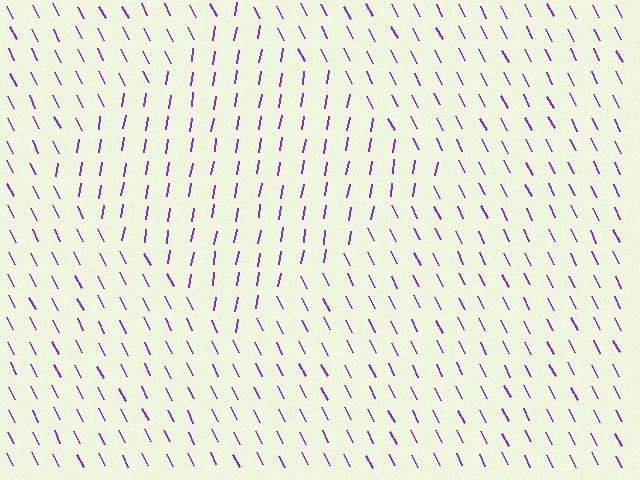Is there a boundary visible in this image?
Yes, there is a texture boundary formed by a change in line orientation.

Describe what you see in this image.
The image is filled with small purple line segments. A diamond region in the image has lines oriented differently from the surrounding lines, creating a visible texture boundary.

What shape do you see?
I see a diamond.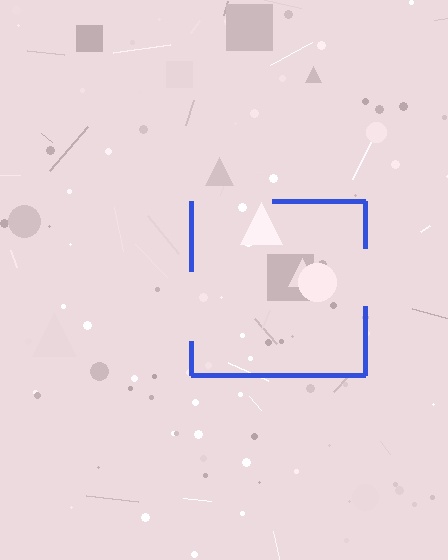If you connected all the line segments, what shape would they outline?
They would outline a square.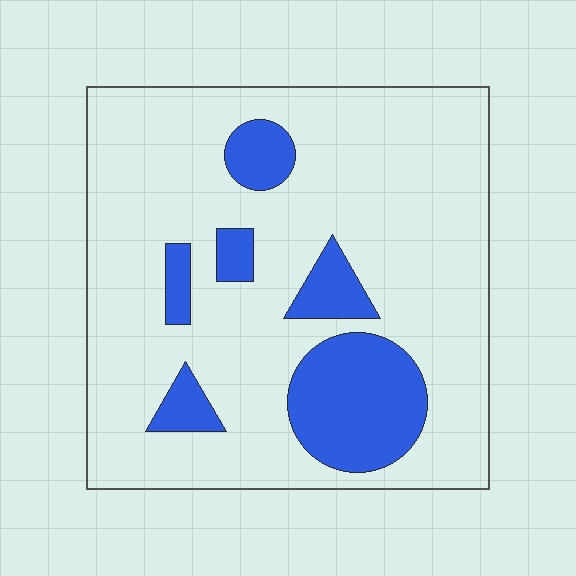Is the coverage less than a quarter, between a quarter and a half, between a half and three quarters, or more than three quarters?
Less than a quarter.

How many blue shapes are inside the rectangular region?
6.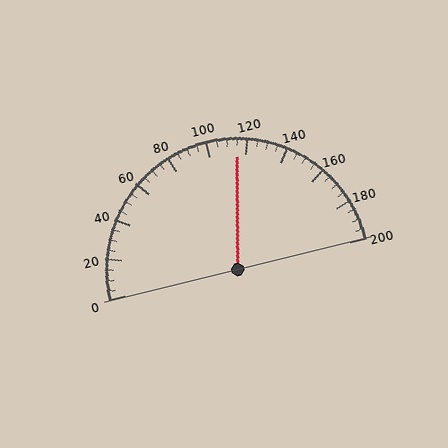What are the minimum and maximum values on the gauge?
The gauge ranges from 0 to 200.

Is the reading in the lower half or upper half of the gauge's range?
The reading is in the upper half of the range (0 to 200).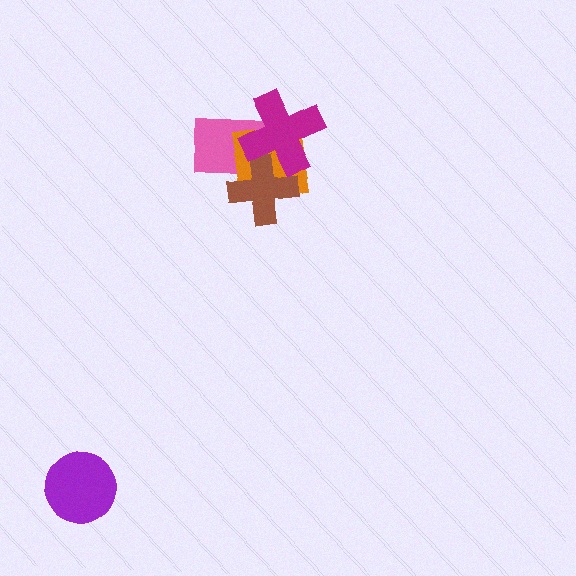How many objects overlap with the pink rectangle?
3 objects overlap with the pink rectangle.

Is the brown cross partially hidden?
Yes, it is partially covered by another shape.